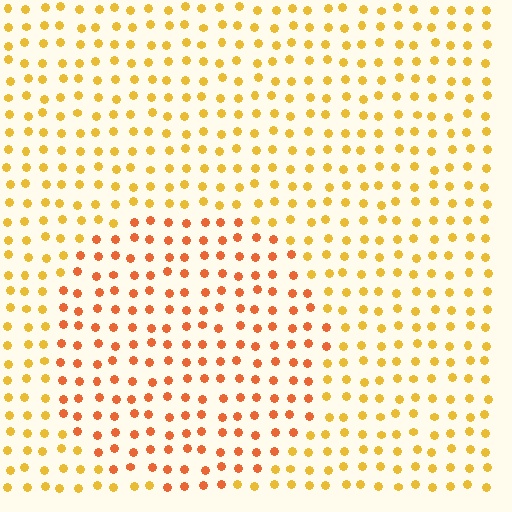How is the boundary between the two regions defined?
The boundary is defined purely by a slight shift in hue (about 28 degrees). Spacing, size, and orientation are identical on both sides.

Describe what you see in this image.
The image is filled with small yellow elements in a uniform arrangement. A circle-shaped region is visible where the elements are tinted to a slightly different hue, forming a subtle color boundary.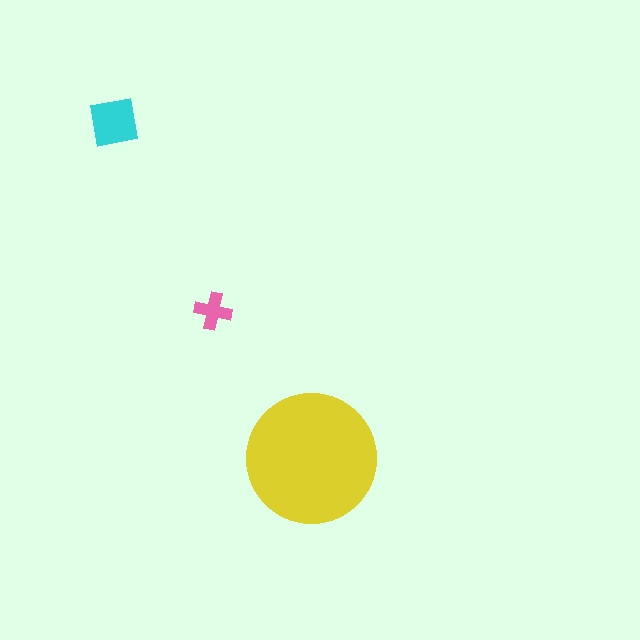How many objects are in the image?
There are 3 objects in the image.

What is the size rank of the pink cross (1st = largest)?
3rd.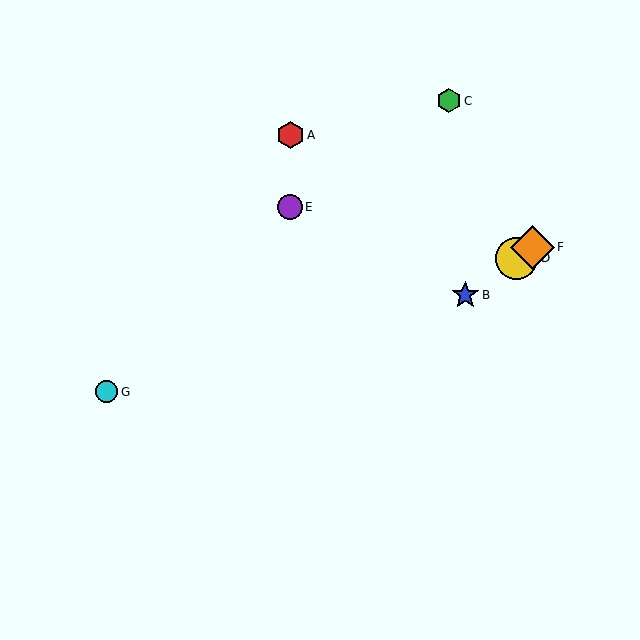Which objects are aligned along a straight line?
Objects B, D, F are aligned along a straight line.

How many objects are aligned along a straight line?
3 objects (B, D, F) are aligned along a straight line.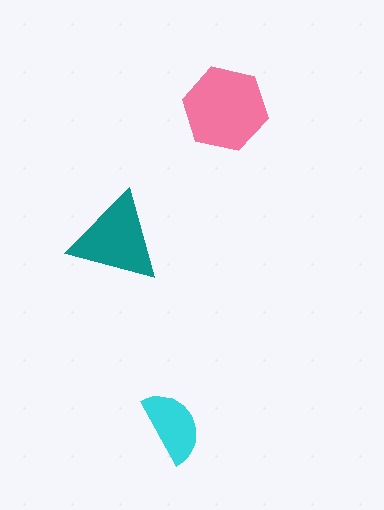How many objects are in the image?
There are 3 objects in the image.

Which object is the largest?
The pink hexagon.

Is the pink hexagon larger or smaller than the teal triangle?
Larger.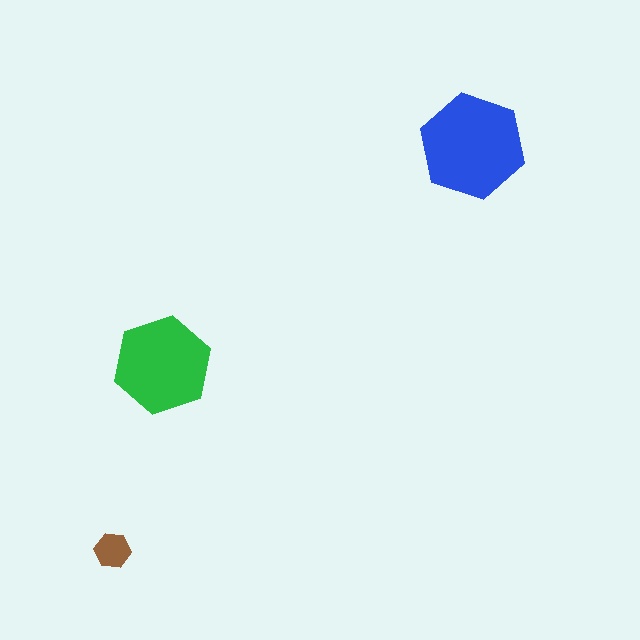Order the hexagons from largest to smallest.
the blue one, the green one, the brown one.